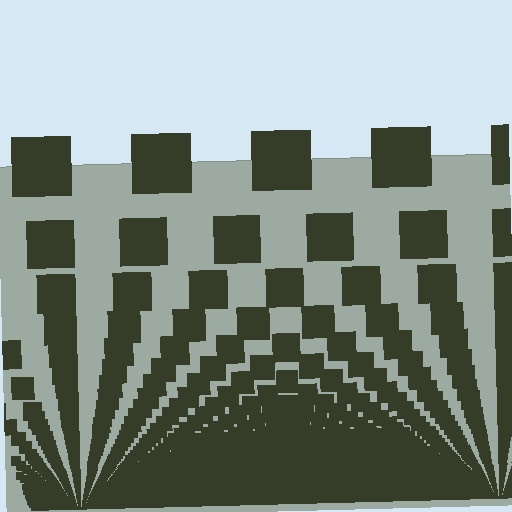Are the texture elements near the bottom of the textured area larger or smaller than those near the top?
Smaller. The gradient is inverted — elements near the bottom are smaller and denser.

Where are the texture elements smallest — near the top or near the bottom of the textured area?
Near the bottom.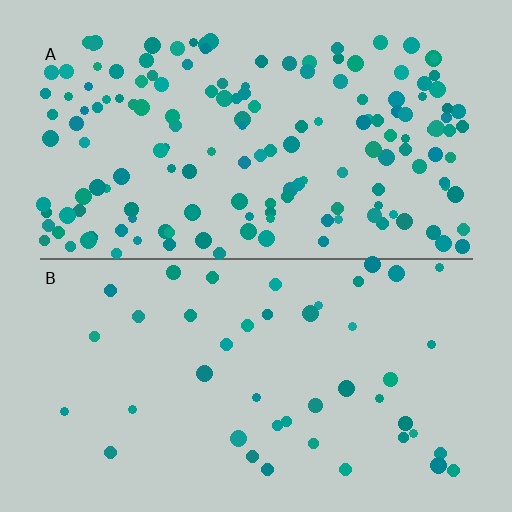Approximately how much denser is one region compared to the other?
Approximately 3.6× — region A over region B.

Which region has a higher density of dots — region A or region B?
A (the top).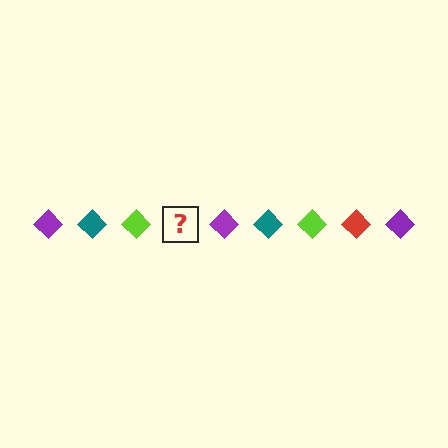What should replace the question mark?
The question mark should be replaced with a red diamond.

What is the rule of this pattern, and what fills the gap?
The rule is that the pattern cycles through purple, teal, lime, red diamonds. The gap should be filled with a red diamond.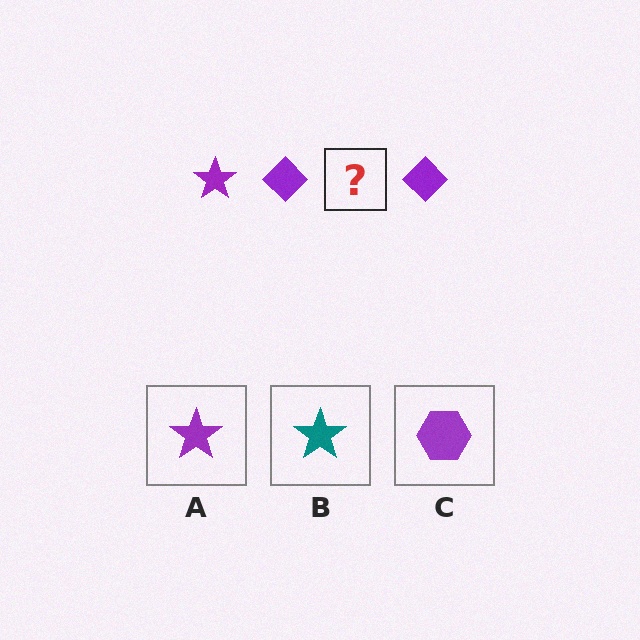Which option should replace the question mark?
Option A.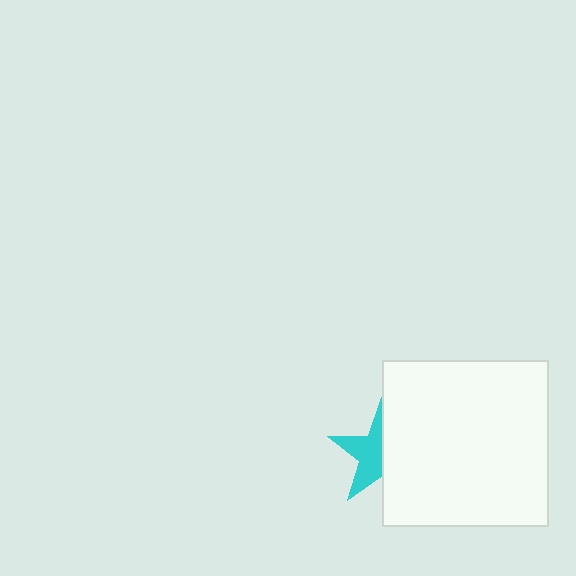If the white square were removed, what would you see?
You would see the complete cyan star.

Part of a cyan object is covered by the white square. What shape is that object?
It is a star.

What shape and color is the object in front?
The object in front is a white square.